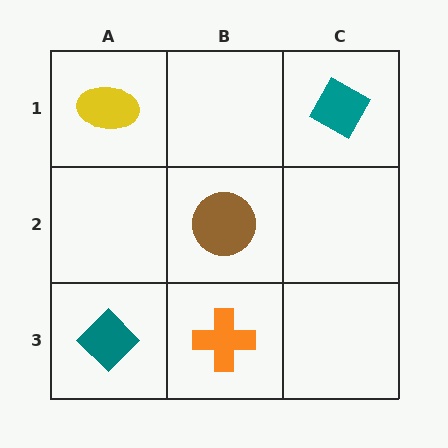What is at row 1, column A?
A yellow ellipse.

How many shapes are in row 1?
2 shapes.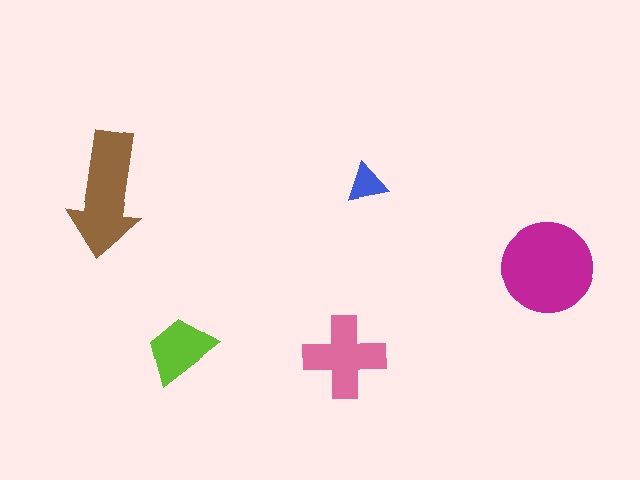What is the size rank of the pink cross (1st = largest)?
3rd.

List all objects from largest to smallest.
The magenta circle, the brown arrow, the pink cross, the lime trapezoid, the blue triangle.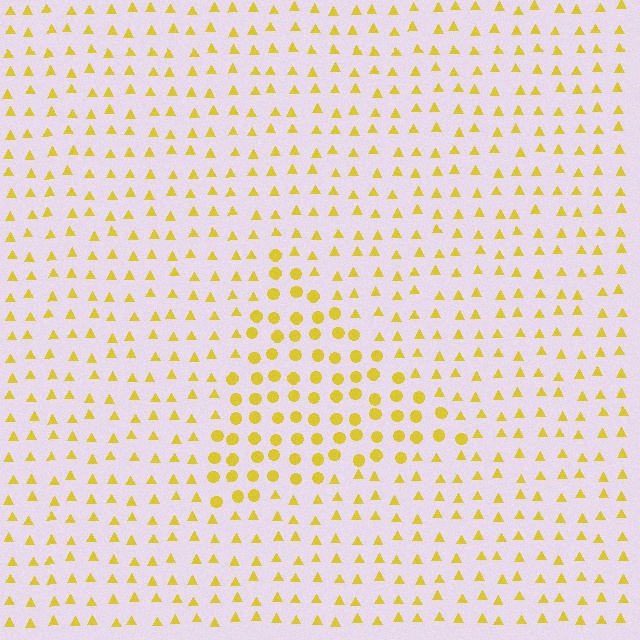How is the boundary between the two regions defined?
The boundary is defined by a change in element shape: circles inside vs. triangles outside. All elements share the same color and spacing.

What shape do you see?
I see a triangle.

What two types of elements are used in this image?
The image uses circles inside the triangle region and triangles outside it.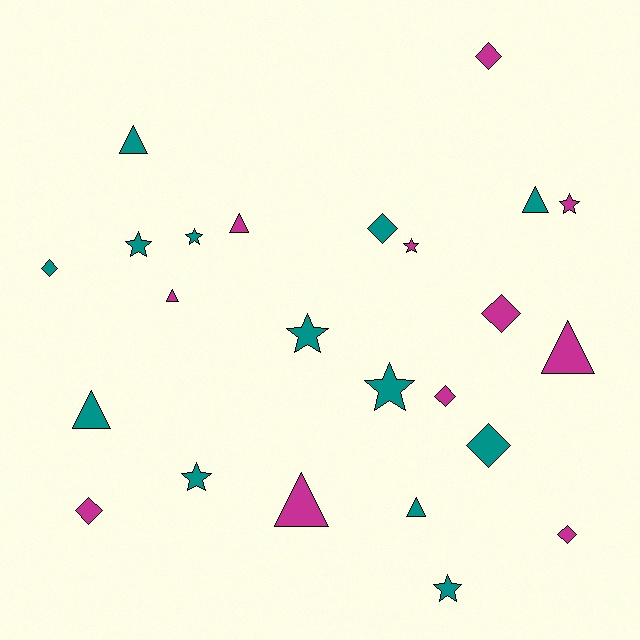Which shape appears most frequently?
Diamond, with 8 objects.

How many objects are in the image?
There are 24 objects.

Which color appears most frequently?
Teal, with 13 objects.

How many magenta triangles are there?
There are 4 magenta triangles.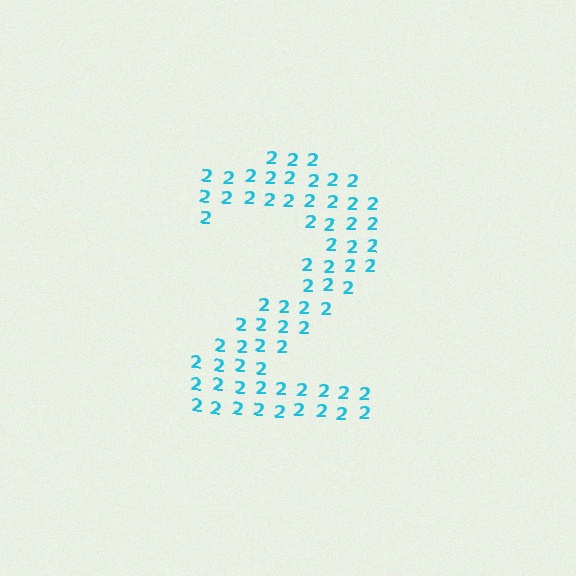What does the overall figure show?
The overall figure shows the digit 2.